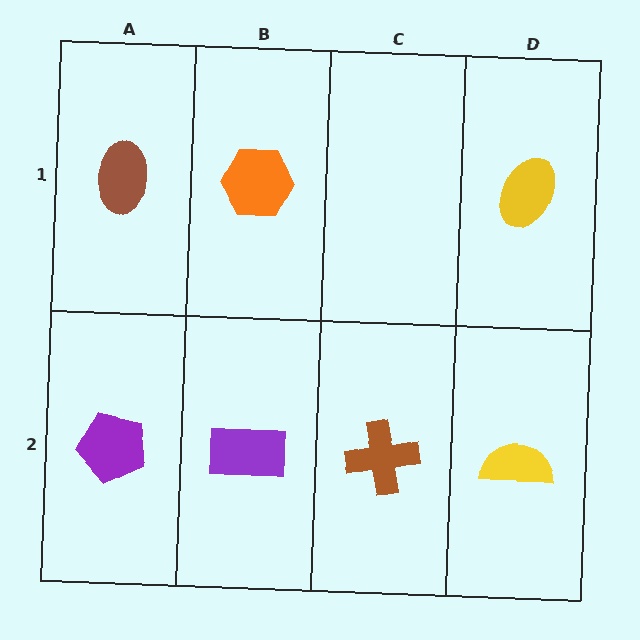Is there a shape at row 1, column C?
No, that cell is empty.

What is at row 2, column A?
A purple pentagon.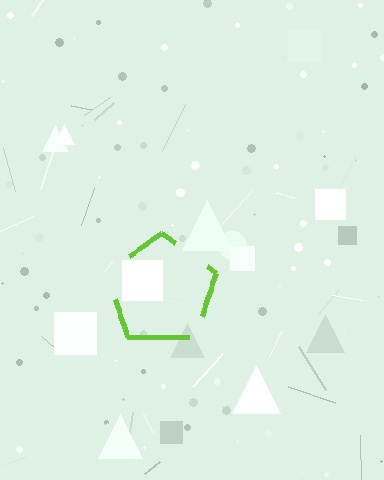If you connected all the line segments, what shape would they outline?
They would outline a pentagon.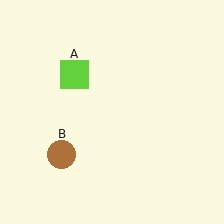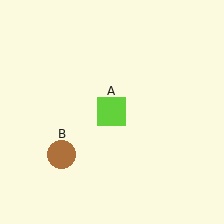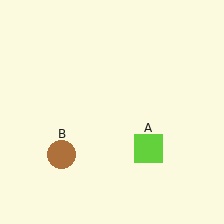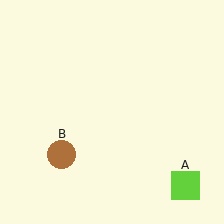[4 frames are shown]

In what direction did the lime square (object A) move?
The lime square (object A) moved down and to the right.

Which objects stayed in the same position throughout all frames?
Brown circle (object B) remained stationary.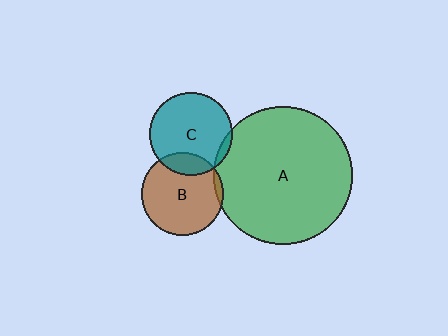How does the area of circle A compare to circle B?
Approximately 2.8 times.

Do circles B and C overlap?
Yes.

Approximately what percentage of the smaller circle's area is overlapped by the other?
Approximately 15%.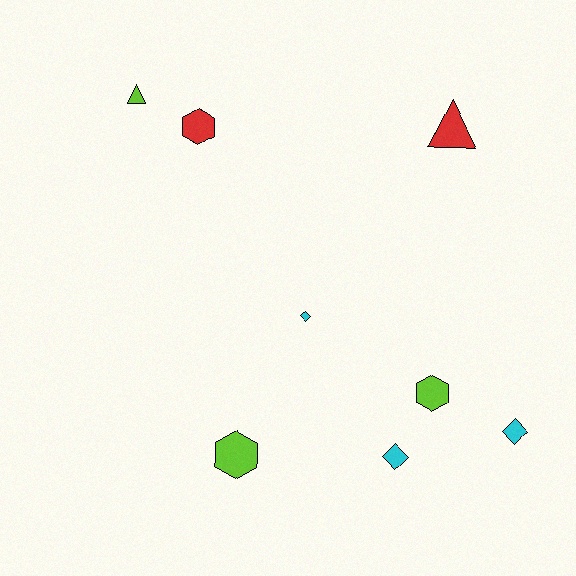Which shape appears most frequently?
Hexagon, with 3 objects.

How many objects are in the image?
There are 8 objects.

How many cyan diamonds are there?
There are 3 cyan diamonds.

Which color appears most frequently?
Cyan, with 3 objects.